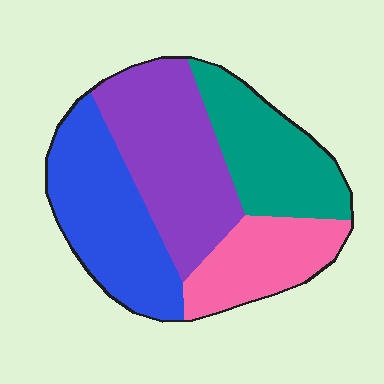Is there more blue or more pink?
Blue.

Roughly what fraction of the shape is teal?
Teal covers 23% of the shape.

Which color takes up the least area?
Pink, at roughly 20%.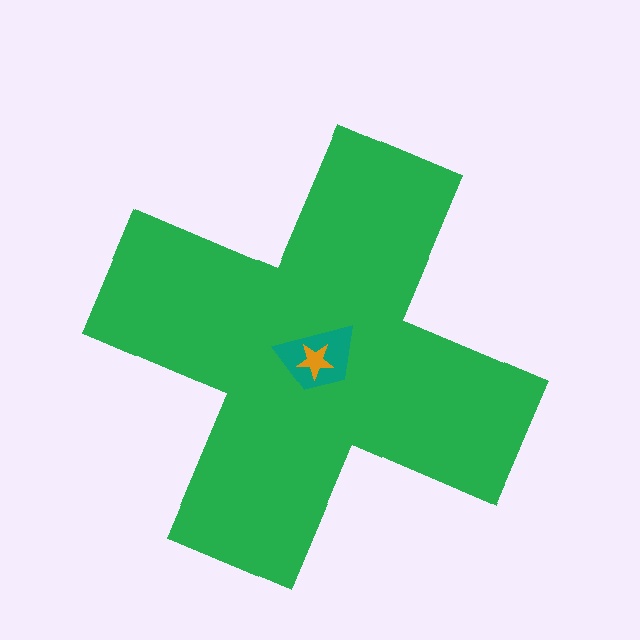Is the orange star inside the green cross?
Yes.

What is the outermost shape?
The green cross.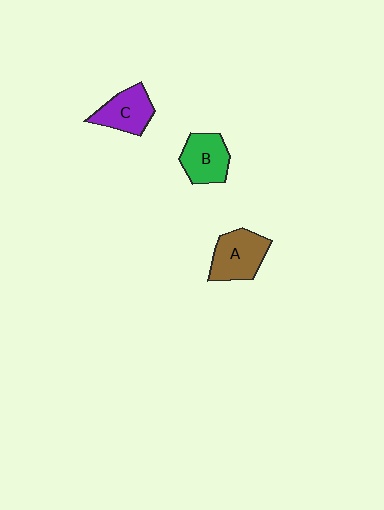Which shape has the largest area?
Shape A (brown).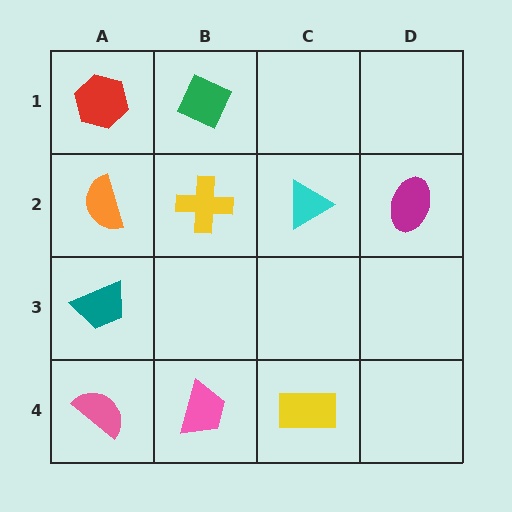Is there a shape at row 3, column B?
No, that cell is empty.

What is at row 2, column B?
A yellow cross.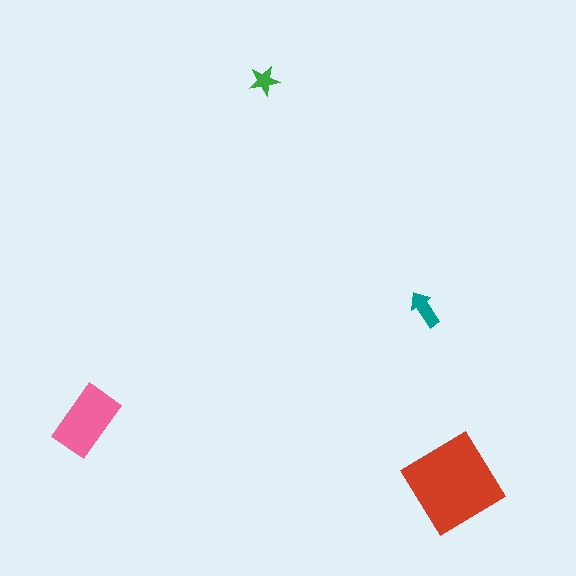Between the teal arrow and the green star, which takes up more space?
The teal arrow.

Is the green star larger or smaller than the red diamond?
Smaller.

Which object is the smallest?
The green star.